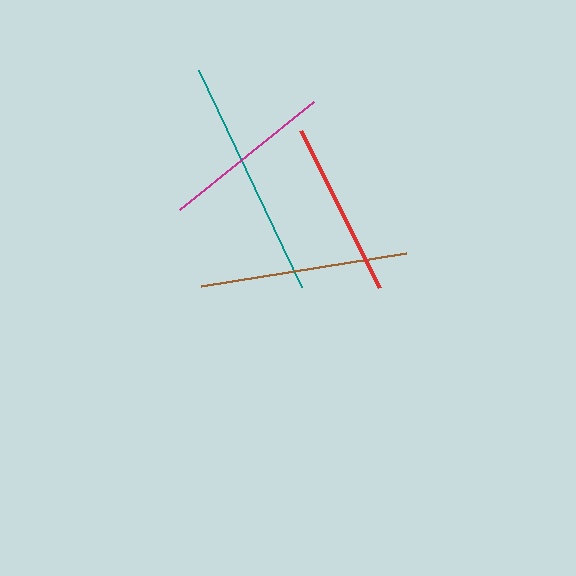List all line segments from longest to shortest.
From longest to shortest: teal, brown, red, magenta.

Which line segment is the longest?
The teal line is the longest at approximately 240 pixels.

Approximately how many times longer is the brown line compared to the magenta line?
The brown line is approximately 1.2 times the length of the magenta line.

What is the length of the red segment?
The red segment is approximately 176 pixels long.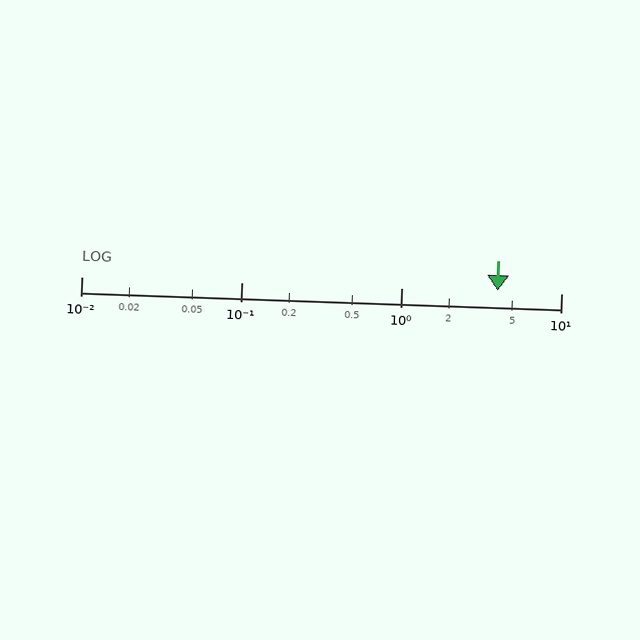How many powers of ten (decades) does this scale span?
The scale spans 3 decades, from 0.01 to 10.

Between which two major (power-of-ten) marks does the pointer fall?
The pointer is between 1 and 10.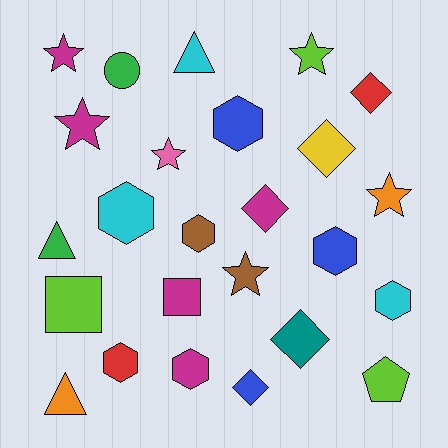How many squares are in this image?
There are 2 squares.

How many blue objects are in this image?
There are 3 blue objects.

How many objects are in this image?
There are 25 objects.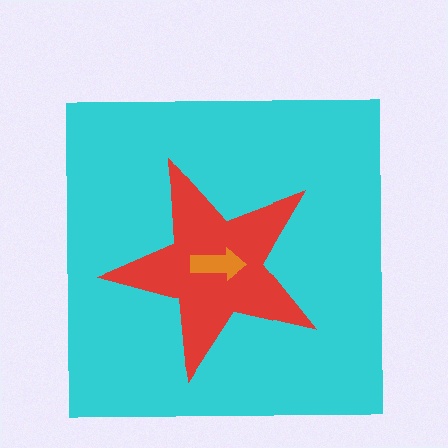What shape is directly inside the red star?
The orange arrow.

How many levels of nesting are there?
3.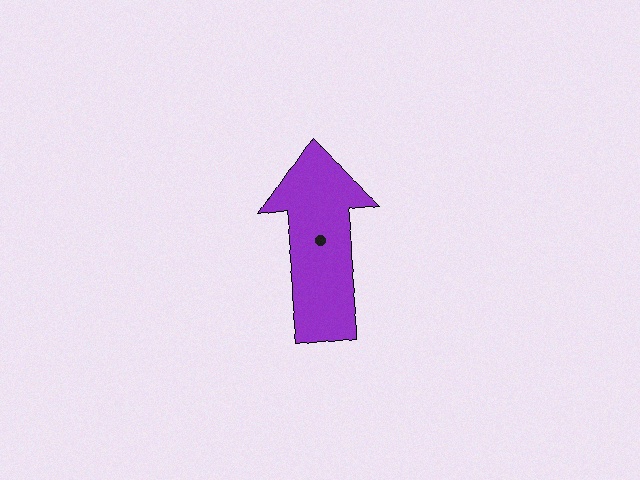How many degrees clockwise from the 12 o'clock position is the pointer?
Approximately 354 degrees.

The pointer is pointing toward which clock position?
Roughly 12 o'clock.